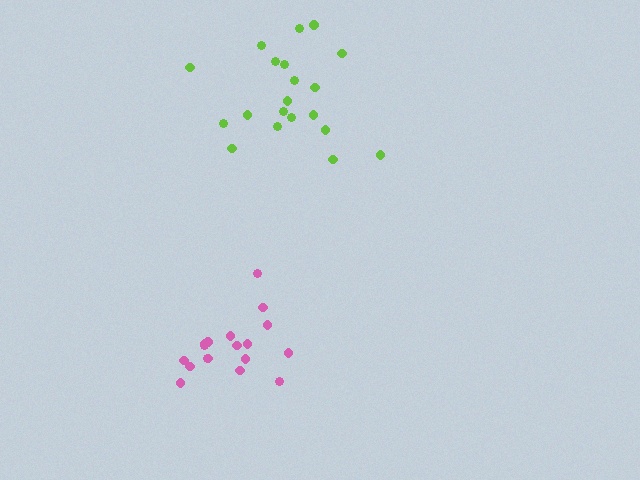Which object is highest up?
The lime cluster is topmost.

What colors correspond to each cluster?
The clusters are colored: pink, lime.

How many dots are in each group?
Group 1: 18 dots, Group 2: 20 dots (38 total).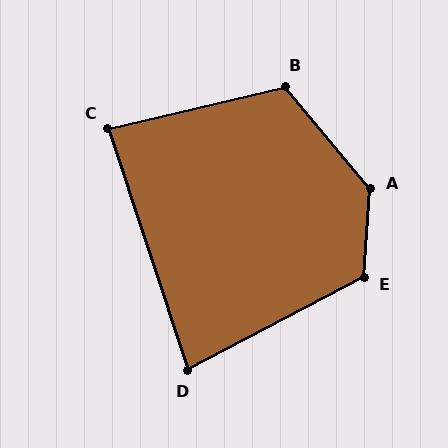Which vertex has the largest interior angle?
A, at approximately 137 degrees.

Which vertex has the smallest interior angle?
D, at approximately 81 degrees.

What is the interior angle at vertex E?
Approximately 121 degrees (obtuse).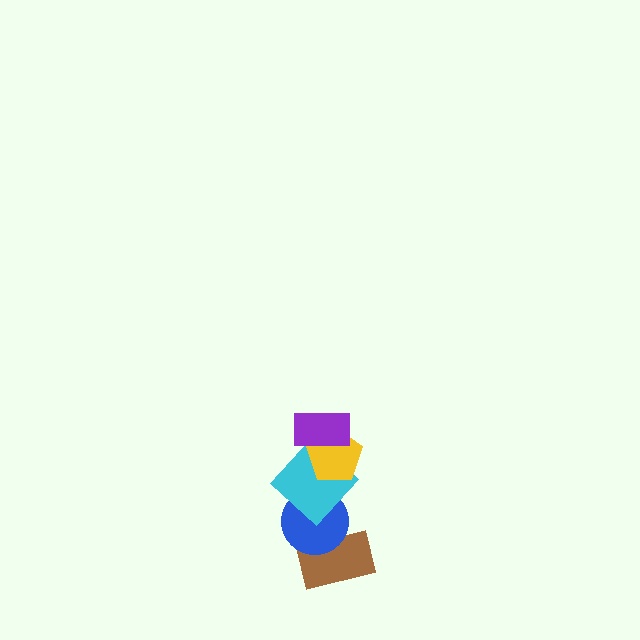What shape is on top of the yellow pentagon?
The purple rectangle is on top of the yellow pentagon.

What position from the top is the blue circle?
The blue circle is 4th from the top.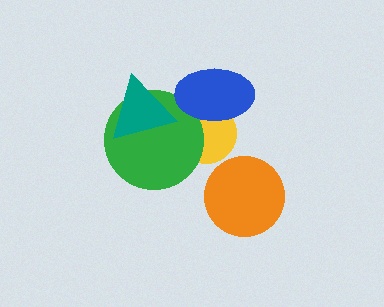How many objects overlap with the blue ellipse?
2 objects overlap with the blue ellipse.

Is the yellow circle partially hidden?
Yes, it is partially covered by another shape.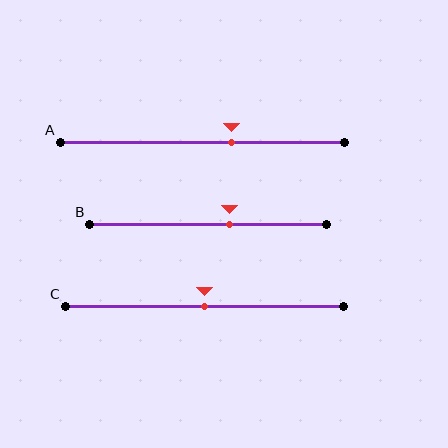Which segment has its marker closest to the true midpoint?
Segment C has its marker closest to the true midpoint.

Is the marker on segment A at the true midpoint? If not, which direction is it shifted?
No, the marker on segment A is shifted to the right by about 10% of the segment length.